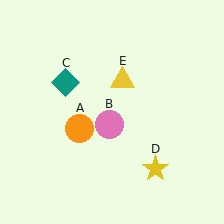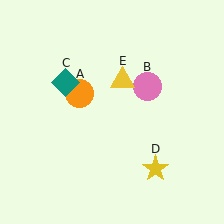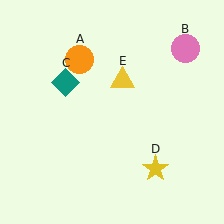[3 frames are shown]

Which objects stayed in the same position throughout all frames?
Teal diamond (object C) and yellow star (object D) and yellow triangle (object E) remained stationary.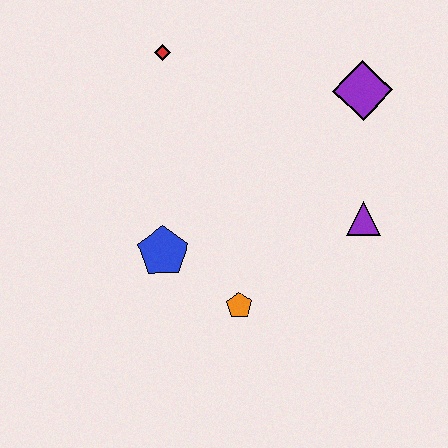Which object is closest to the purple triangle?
The purple diamond is closest to the purple triangle.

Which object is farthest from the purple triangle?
The red diamond is farthest from the purple triangle.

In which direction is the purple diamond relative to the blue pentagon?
The purple diamond is to the right of the blue pentagon.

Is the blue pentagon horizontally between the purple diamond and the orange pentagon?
No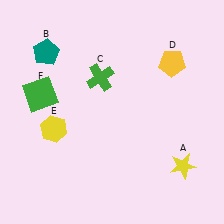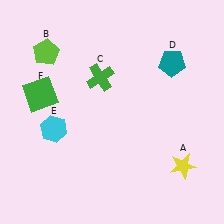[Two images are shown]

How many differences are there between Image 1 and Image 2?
There are 3 differences between the two images.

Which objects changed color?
B changed from teal to lime. D changed from yellow to teal. E changed from yellow to cyan.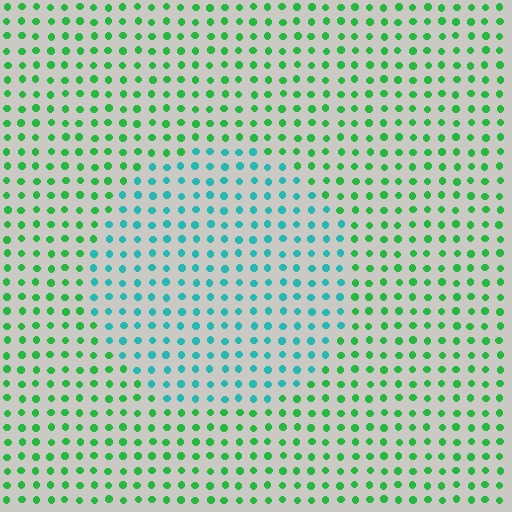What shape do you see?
I see a circle.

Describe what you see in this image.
The image is filled with small green elements in a uniform arrangement. A circle-shaped region is visible where the elements are tinted to a slightly different hue, forming a subtle color boundary.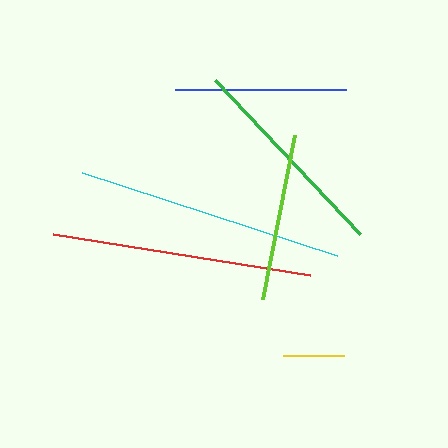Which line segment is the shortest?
The yellow line is the shortest at approximately 61 pixels.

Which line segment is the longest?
The cyan line is the longest at approximately 268 pixels.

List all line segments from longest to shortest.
From longest to shortest: cyan, red, green, blue, lime, yellow.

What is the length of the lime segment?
The lime segment is approximately 167 pixels long.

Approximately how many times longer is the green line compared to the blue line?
The green line is approximately 1.2 times the length of the blue line.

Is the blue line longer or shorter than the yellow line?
The blue line is longer than the yellow line.